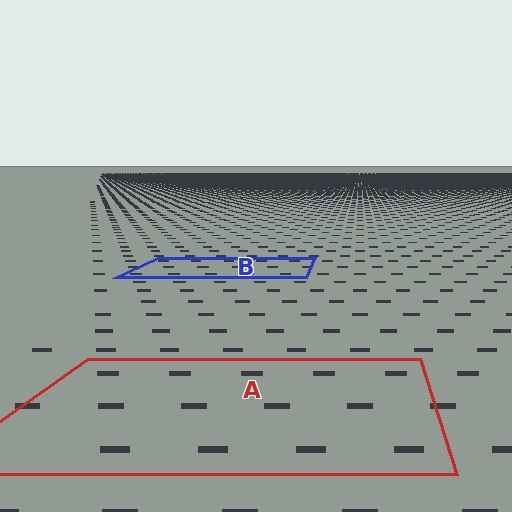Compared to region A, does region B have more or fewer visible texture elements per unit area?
Region B has more texture elements per unit area — they are packed more densely because it is farther away.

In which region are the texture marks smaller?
The texture marks are smaller in region B, because it is farther away.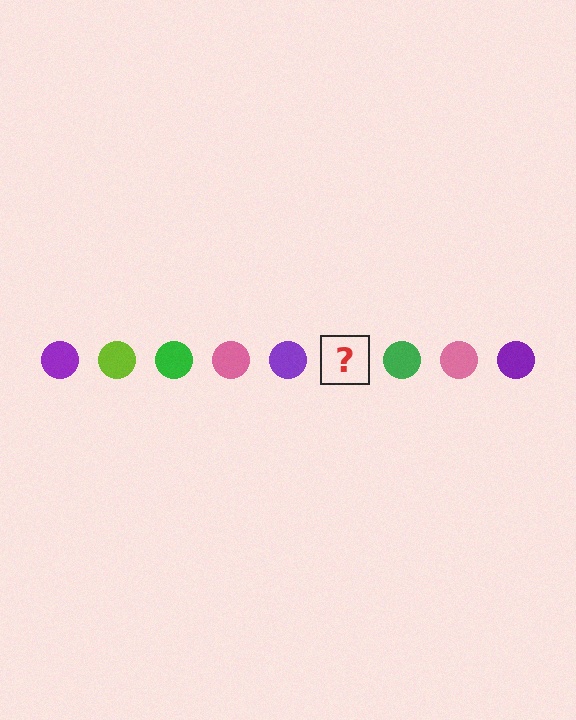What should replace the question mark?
The question mark should be replaced with a lime circle.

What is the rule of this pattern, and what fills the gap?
The rule is that the pattern cycles through purple, lime, green, pink circles. The gap should be filled with a lime circle.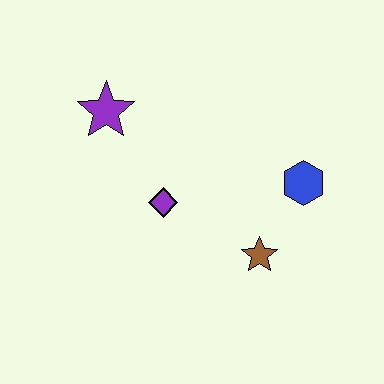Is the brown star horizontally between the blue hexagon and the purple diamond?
Yes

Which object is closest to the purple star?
The purple diamond is closest to the purple star.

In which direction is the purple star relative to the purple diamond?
The purple star is above the purple diamond.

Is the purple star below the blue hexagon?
No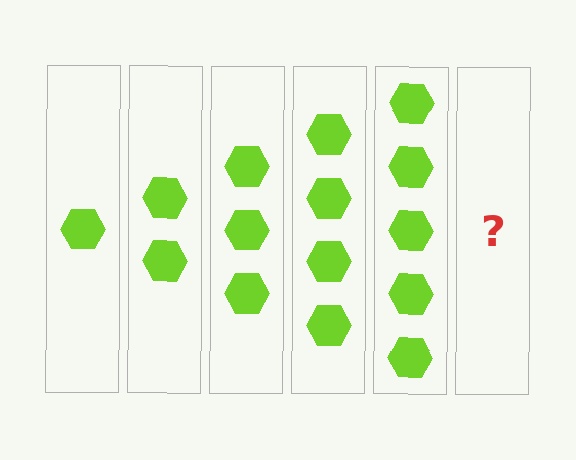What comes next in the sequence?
The next element should be 6 hexagons.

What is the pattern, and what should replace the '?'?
The pattern is that each step adds one more hexagon. The '?' should be 6 hexagons.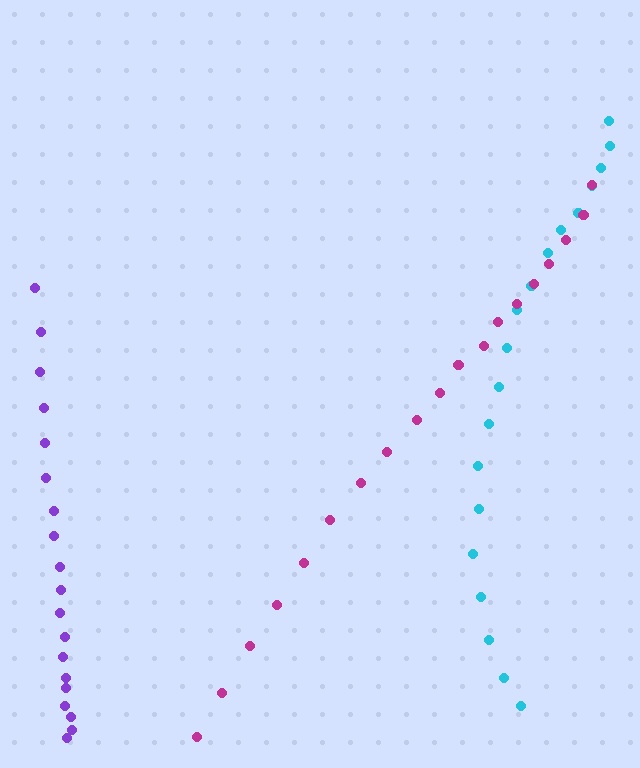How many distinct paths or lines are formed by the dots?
There are 3 distinct paths.